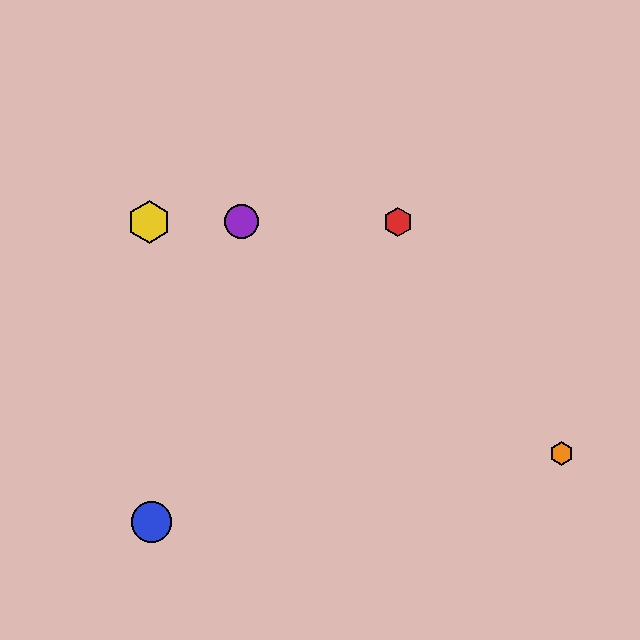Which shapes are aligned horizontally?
The red hexagon, the green hexagon, the yellow hexagon, the purple circle are aligned horizontally.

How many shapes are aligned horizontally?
4 shapes (the red hexagon, the green hexagon, the yellow hexagon, the purple circle) are aligned horizontally.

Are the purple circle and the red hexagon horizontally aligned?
Yes, both are at y≈222.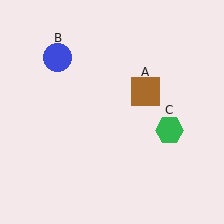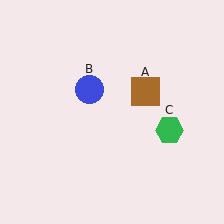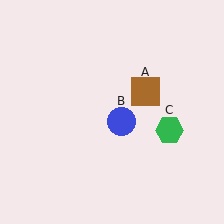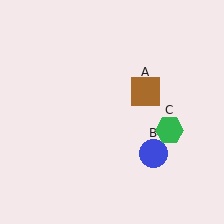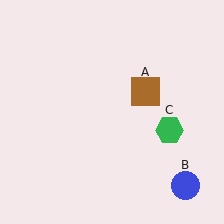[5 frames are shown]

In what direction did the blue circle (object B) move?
The blue circle (object B) moved down and to the right.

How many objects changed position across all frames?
1 object changed position: blue circle (object B).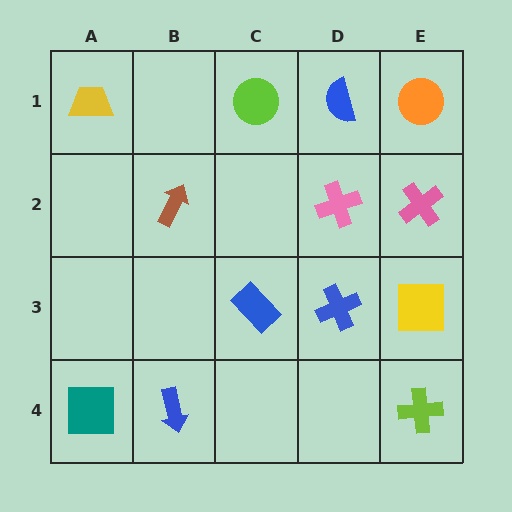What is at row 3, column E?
A yellow square.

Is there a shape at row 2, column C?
No, that cell is empty.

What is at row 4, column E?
A lime cross.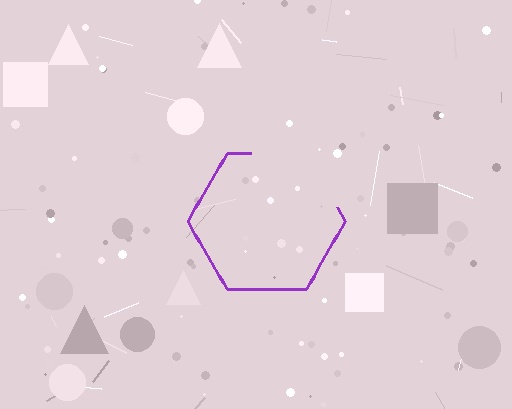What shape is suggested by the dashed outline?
The dashed outline suggests a hexagon.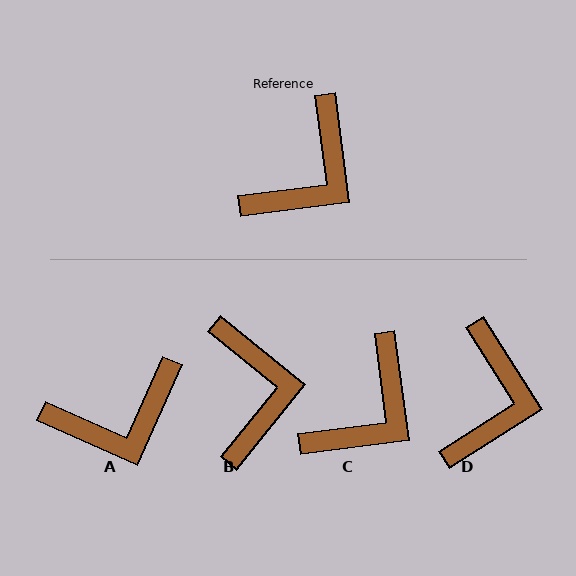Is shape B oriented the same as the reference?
No, it is off by about 43 degrees.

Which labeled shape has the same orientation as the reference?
C.